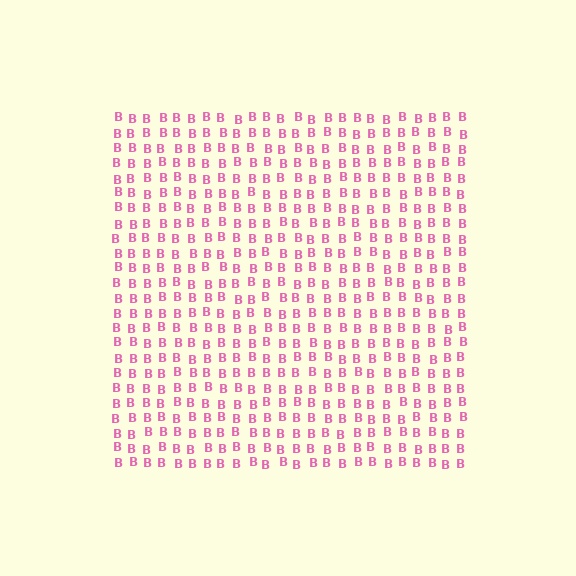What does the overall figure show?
The overall figure shows a square.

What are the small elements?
The small elements are letter B's.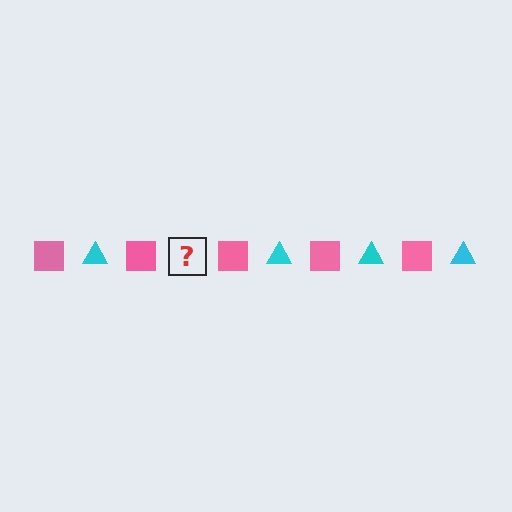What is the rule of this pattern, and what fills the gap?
The rule is that the pattern alternates between pink square and cyan triangle. The gap should be filled with a cyan triangle.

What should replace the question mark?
The question mark should be replaced with a cyan triangle.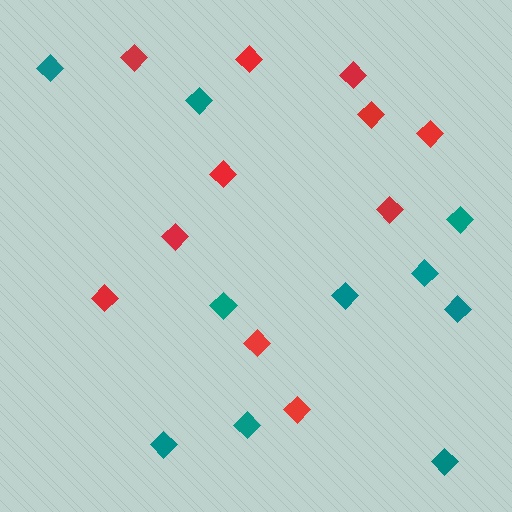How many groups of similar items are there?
There are 2 groups: one group of red diamonds (11) and one group of teal diamonds (10).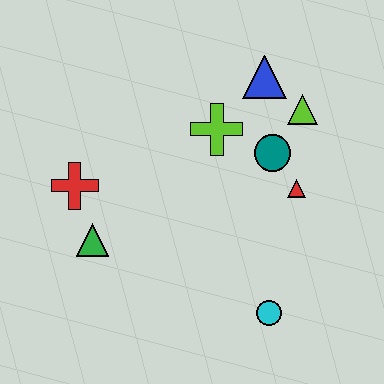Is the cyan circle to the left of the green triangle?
No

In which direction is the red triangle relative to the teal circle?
The red triangle is below the teal circle.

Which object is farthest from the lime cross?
The cyan circle is farthest from the lime cross.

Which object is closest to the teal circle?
The red triangle is closest to the teal circle.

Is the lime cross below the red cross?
No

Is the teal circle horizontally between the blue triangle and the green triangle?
No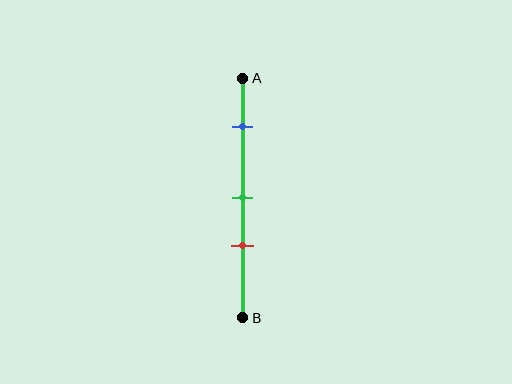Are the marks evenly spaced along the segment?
No, the marks are not evenly spaced.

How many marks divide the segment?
There are 3 marks dividing the segment.